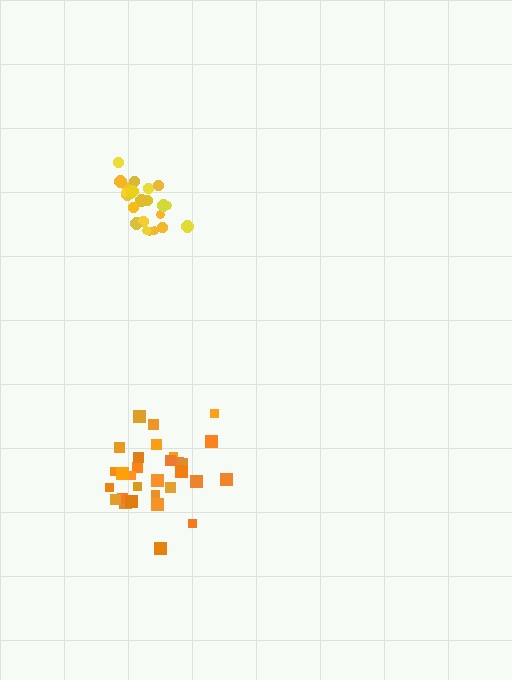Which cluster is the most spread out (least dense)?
Orange.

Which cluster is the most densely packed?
Yellow.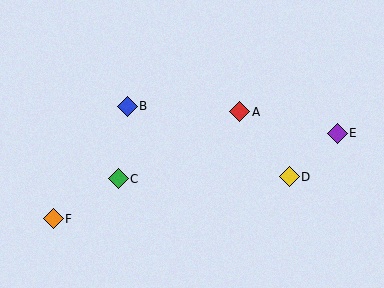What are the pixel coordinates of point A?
Point A is at (240, 112).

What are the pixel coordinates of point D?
Point D is at (289, 177).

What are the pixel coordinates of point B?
Point B is at (127, 106).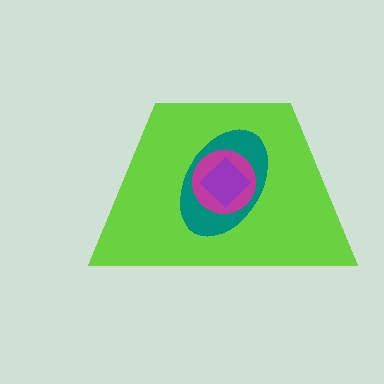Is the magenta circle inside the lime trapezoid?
Yes.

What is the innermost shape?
The purple diamond.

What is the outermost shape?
The lime trapezoid.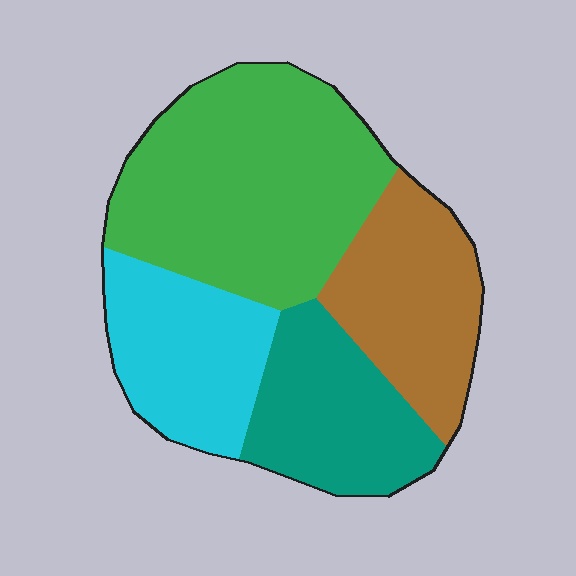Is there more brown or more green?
Green.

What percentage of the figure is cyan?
Cyan takes up between a sixth and a third of the figure.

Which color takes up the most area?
Green, at roughly 40%.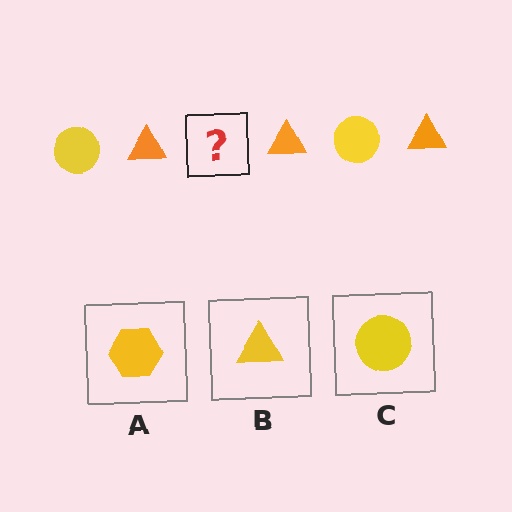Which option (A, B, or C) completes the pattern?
C.